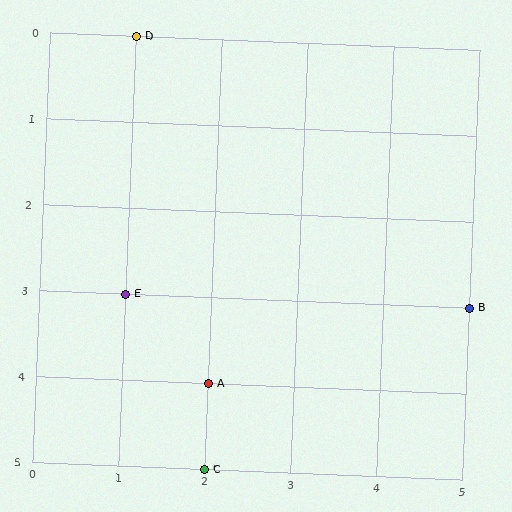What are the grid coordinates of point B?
Point B is at grid coordinates (5, 3).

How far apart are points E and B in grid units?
Points E and B are 4 columns apart.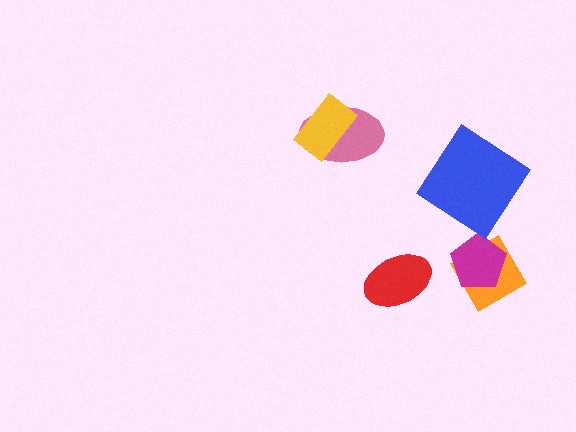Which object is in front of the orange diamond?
The magenta pentagon is in front of the orange diamond.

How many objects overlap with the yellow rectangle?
1 object overlaps with the yellow rectangle.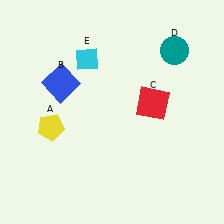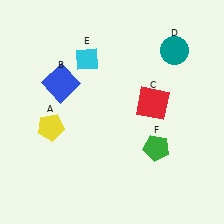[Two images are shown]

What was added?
A green pentagon (F) was added in Image 2.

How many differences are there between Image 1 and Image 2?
There is 1 difference between the two images.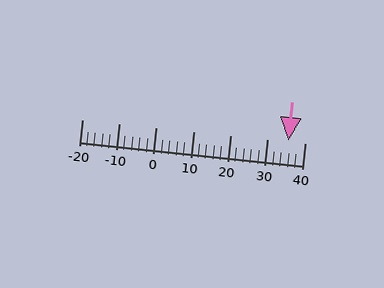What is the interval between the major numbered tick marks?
The major tick marks are spaced 10 units apart.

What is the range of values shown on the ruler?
The ruler shows values from -20 to 40.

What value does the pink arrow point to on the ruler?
The pink arrow points to approximately 36.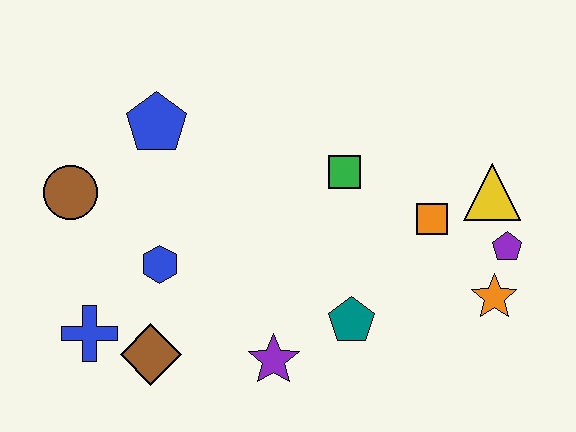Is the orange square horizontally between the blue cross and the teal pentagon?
No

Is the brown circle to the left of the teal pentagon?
Yes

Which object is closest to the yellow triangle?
The purple pentagon is closest to the yellow triangle.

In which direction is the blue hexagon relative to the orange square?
The blue hexagon is to the left of the orange square.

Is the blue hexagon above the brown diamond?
Yes